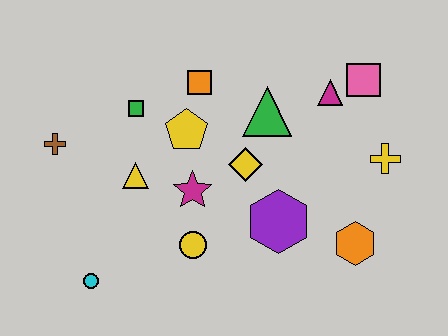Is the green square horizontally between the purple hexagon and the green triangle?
No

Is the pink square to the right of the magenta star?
Yes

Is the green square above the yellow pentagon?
Yes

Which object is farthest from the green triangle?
The cyan circle is farthest from the green triangle.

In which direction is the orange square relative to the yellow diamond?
The orange square is above the yellow diamond.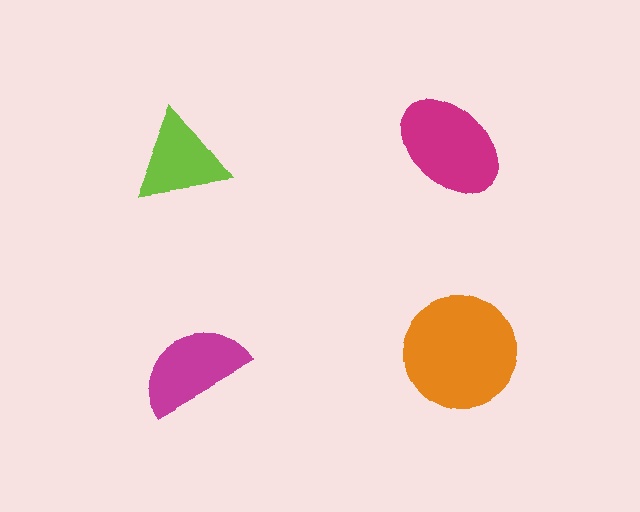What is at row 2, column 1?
A magenta semicircle.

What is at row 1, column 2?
A magenta ellipse.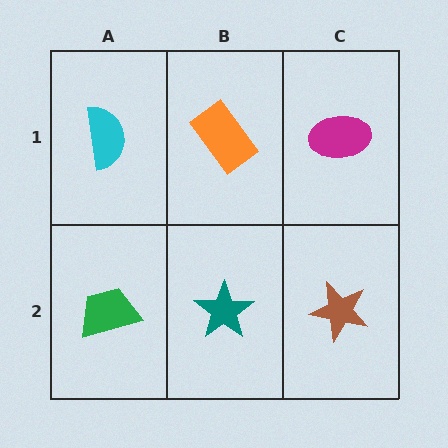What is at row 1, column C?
A magenta ellipse.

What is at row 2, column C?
A brown star.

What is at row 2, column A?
A green trapezoid.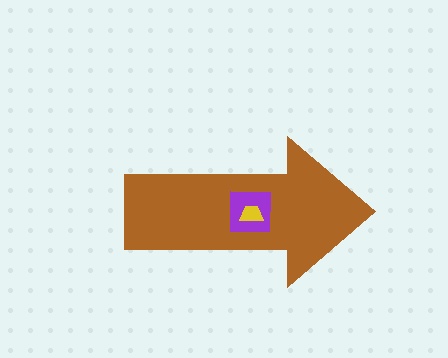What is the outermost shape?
The brown arrow.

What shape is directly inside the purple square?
The yellow trapezoid.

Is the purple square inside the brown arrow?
Yes.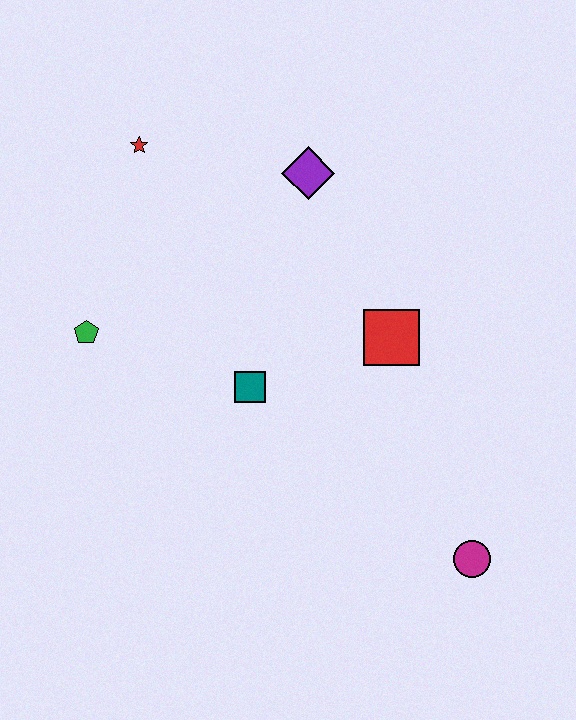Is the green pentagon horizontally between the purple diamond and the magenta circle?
No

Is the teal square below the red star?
Yes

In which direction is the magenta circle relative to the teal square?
The magenta circle is to the right of the teal square.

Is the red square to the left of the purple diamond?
No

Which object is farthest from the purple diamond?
The magenta circle is farthest from the purple diamond.